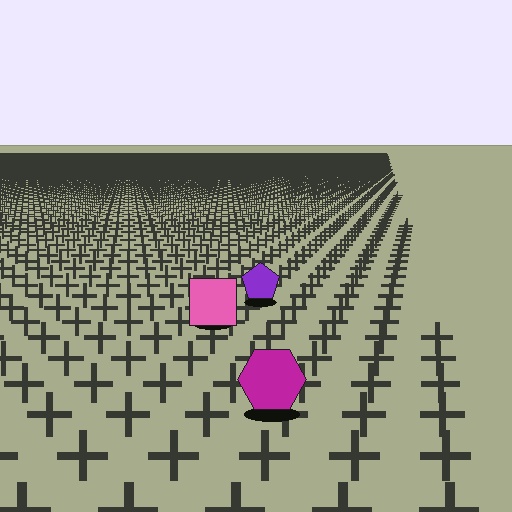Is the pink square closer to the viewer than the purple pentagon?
Yes. The pink square is closer — you can tell from the texture gradient: the ground texture is coarser near it.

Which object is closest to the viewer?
The magenta hexagon is closest. The texture marks near it are larger and more spread out.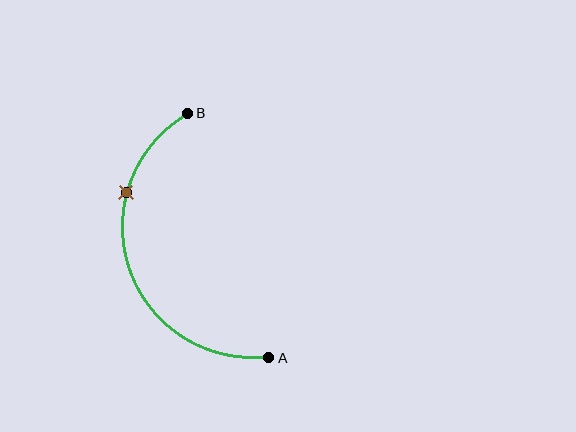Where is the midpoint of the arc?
The arc midpoint is the point on the curve farthest from the straight line joining A and B. It sits to the left of that line.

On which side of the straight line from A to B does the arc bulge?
The arc bulges to the left of the straight line connecting A and B.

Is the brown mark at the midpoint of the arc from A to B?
No. The brown mark lies on the arc but is closer to endpoint B. The arc midpoint would be at the point on the curve equidistant along the arc from both A and B.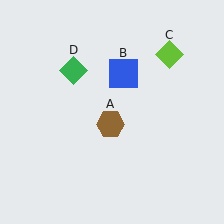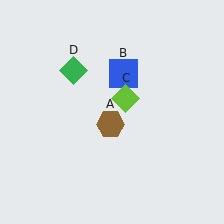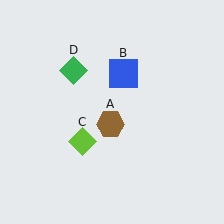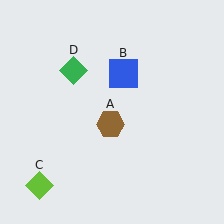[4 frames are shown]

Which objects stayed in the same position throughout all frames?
Brown hexagon (object A) and blue square (object B) and green diamond (object D) remained stationary.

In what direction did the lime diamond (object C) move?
The lime diamond (object C) moved down and to the left.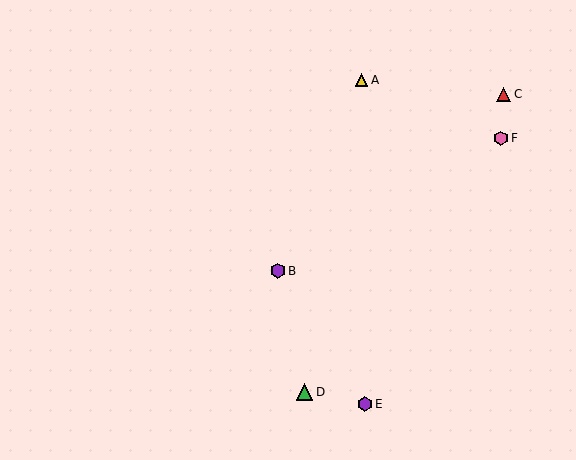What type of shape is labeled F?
Shape F is a pink hexagon.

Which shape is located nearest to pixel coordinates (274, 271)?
The purple hexagon (labeled B) at (278, 271) is nearest to that location.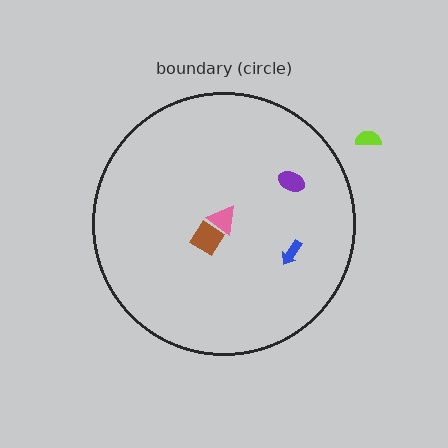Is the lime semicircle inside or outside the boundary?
Outside.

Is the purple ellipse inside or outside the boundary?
Inside.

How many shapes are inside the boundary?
4 inside, 1 outside.